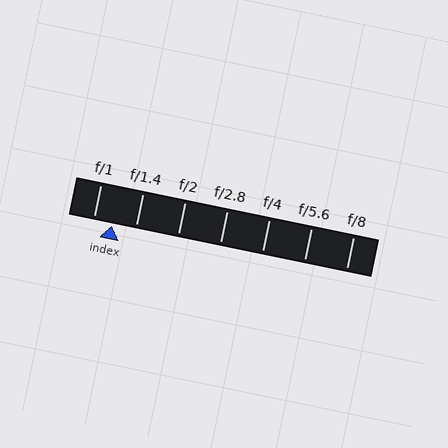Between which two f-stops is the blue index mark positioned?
The index mark is between f/1 and f/1.4.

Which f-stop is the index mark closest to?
The index mark is closest to f/1.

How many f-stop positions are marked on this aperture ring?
There are 7 f-stop positions marked.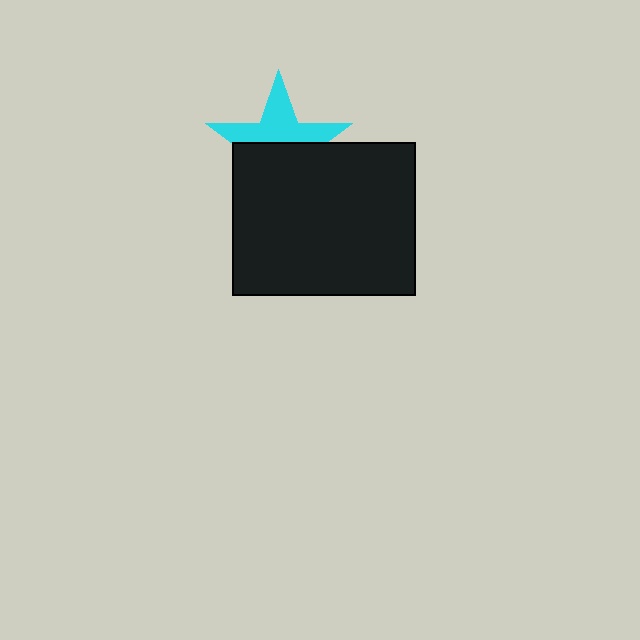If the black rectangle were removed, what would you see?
You would see the complete cyan star.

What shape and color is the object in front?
The object in front is a black rectangle.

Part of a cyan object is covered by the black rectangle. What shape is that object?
It is a star.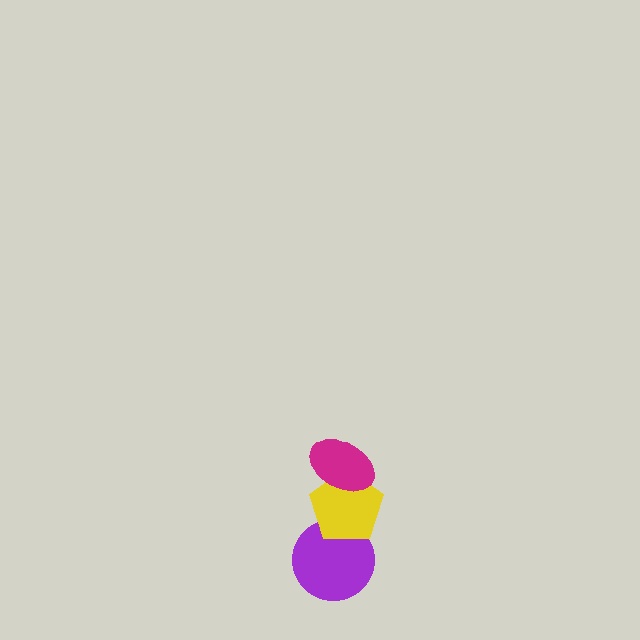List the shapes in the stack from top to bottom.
From top to bottom: the magenta ellipse, the yellow pentagon, the purple circle.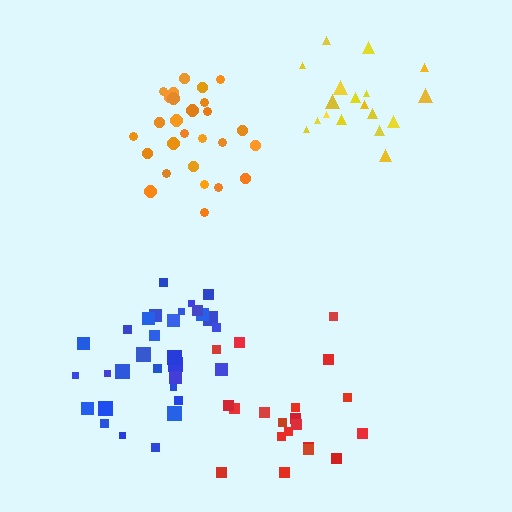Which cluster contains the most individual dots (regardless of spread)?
Blue (31).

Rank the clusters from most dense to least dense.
blue, yellow, orange, red.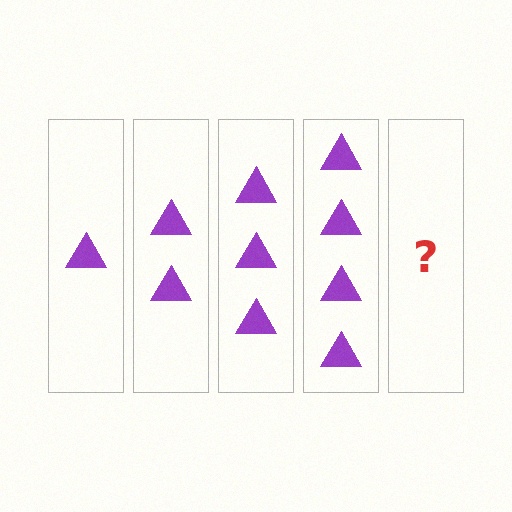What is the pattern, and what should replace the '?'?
The pattern is that each step adds one more triangle. The '?' should be 5 triangles.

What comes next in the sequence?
The next element should be 5 triangles.